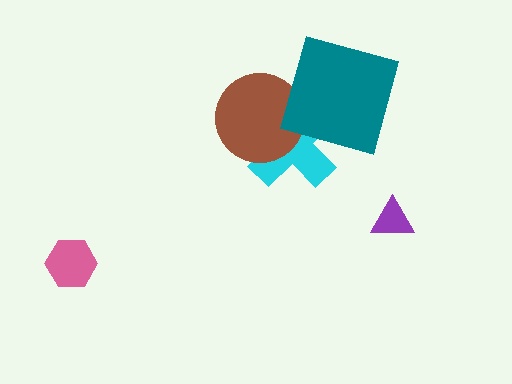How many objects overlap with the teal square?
2 objects overlap with the teal square.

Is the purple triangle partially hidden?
No, no other shape covers it.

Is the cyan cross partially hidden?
Yes, it is partially covered by another shape.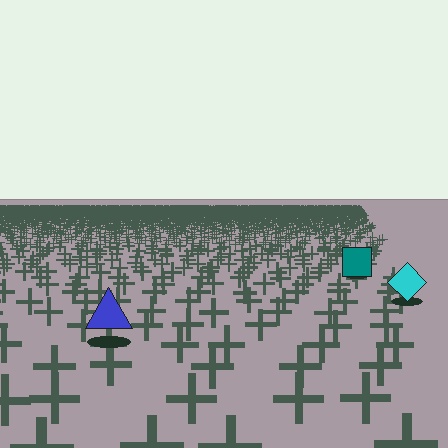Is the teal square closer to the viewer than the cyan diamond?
No. The cyan diamond is closer — you can tell from the texture gradient: the ground texture is coarser near it.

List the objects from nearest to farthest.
From nearest to farthest: the blue triangle, the cyan diamond, the teal square.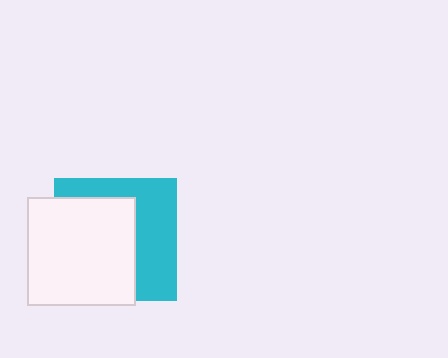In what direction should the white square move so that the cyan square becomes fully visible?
The white square should move left. That is the shortest direction to clear the overlap and leave the cyan square fully visible.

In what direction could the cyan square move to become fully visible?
The cyan square could move right. That would shift it out from behind the white square entirely.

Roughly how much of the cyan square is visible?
A small part of it is visible (roughly 45%).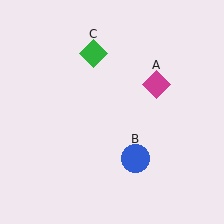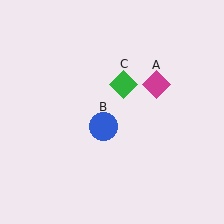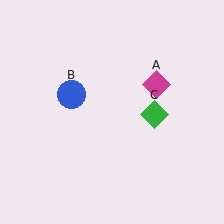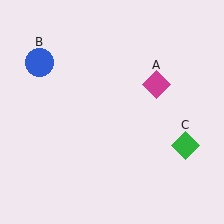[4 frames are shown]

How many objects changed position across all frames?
2 objects changed position: blue circle (object B), green diamond (object C).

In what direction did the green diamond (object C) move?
The green diamond (object C) moved down and to the right.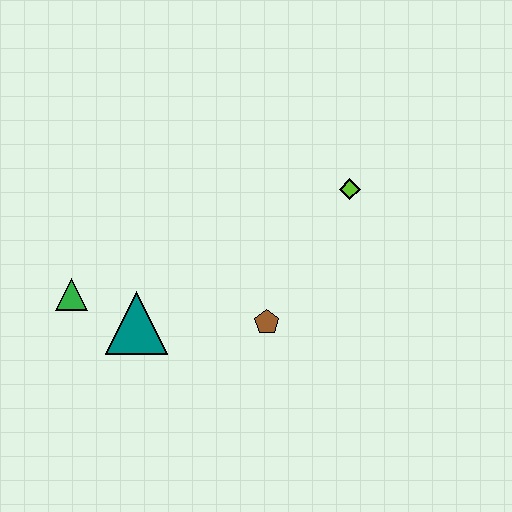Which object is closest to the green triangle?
The teal triangle is closest to the green triangle.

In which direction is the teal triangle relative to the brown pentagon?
The teal triangle is to the left of the brown pentagon.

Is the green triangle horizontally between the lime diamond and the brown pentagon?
No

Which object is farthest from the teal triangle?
The lime diamond is farthest from the teal triangle.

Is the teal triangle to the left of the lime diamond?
Yes